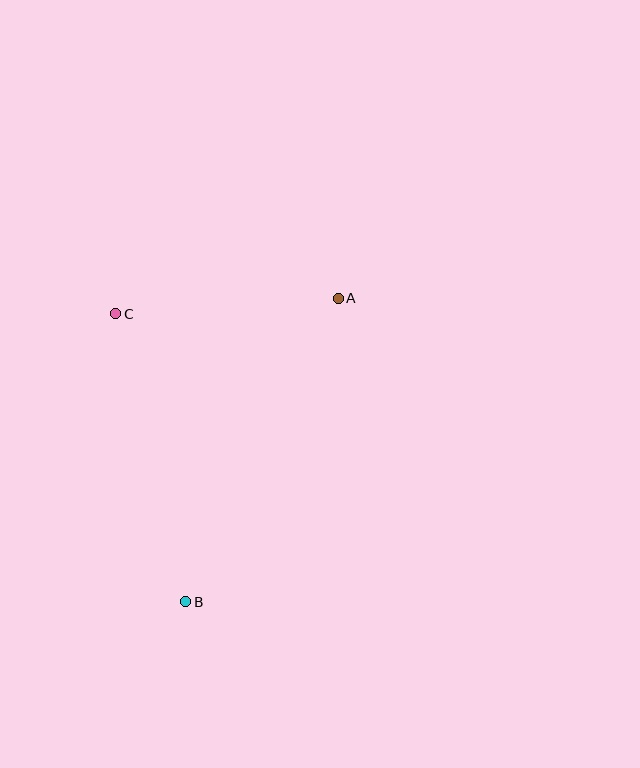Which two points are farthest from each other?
Points A and B are farthest from each other.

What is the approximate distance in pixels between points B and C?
The distance between B and C is approximately 297 pixels.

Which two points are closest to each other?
Points A and C are closest to each other.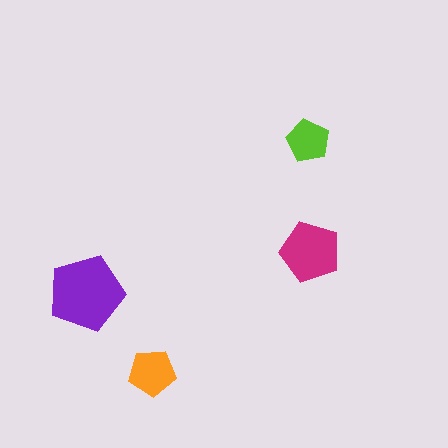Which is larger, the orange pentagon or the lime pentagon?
The orange one.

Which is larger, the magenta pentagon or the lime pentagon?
The magenta one.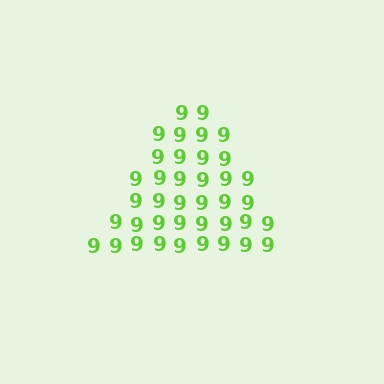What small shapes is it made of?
It is made of small digit 9's.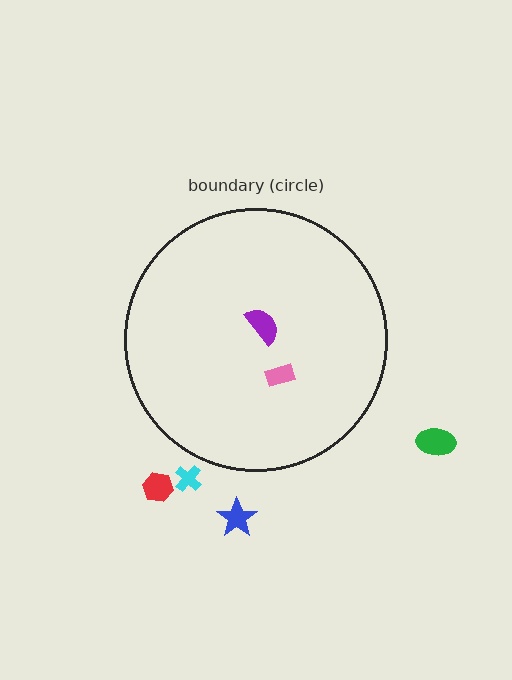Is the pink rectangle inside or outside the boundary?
Inside.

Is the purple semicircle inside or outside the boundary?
Inside.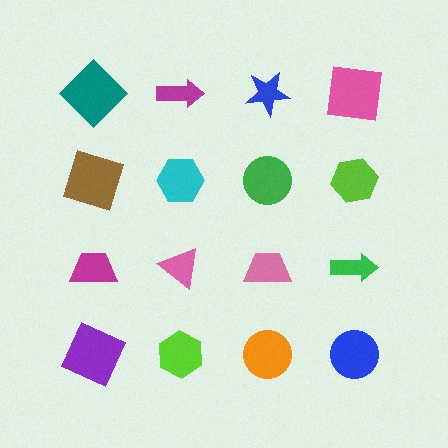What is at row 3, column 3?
A pink trapezoid.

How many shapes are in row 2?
4 shapes.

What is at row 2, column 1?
A brown square.